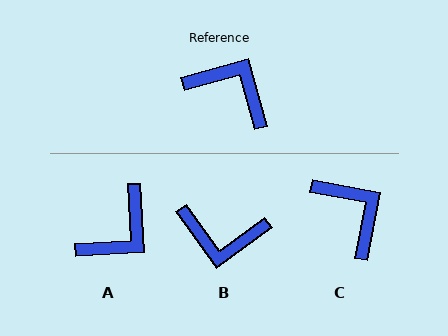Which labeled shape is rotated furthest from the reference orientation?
B, about 160 degrees away.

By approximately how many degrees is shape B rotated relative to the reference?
Approximately 160 degrees clockwise.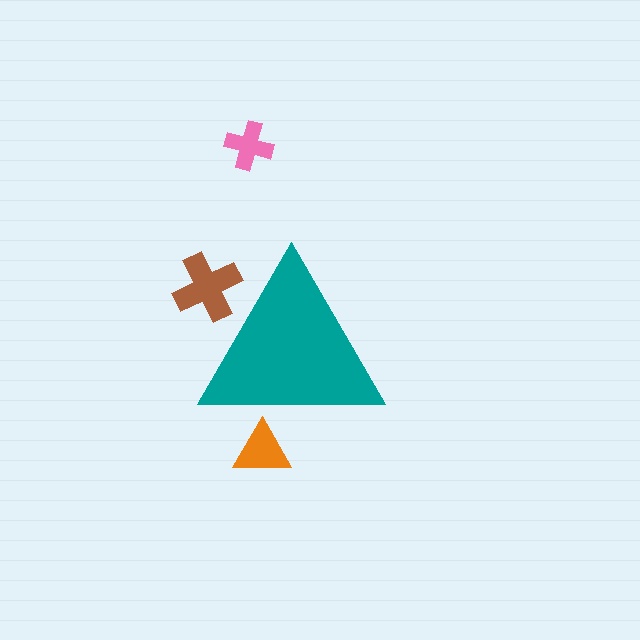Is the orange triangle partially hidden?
Yes, the orange triangle is partially hidden behind the teal triangle.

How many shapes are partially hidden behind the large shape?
2 shapes are partially hidden.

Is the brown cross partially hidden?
Yes, the brown cross is partially hidden behind the teal triangle.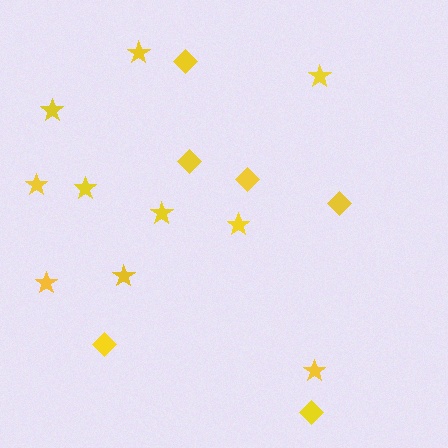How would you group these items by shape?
There are 2 groups: one group of diamonds (6) and one group of stars (10).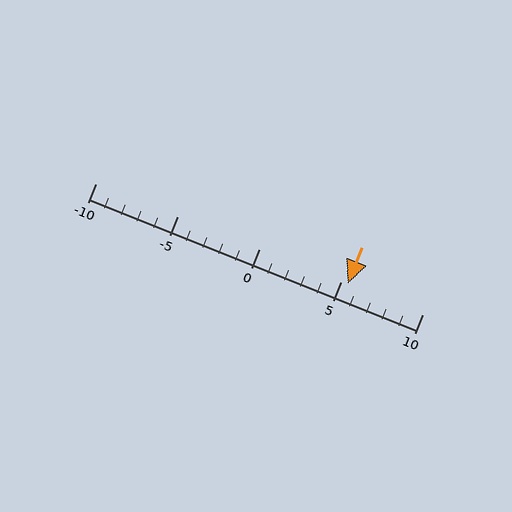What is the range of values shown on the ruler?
The ruler shows values from -10 to 10.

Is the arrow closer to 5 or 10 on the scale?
The arrow is closer to 5.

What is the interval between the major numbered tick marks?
The major tick marks are spaced 5 units apart.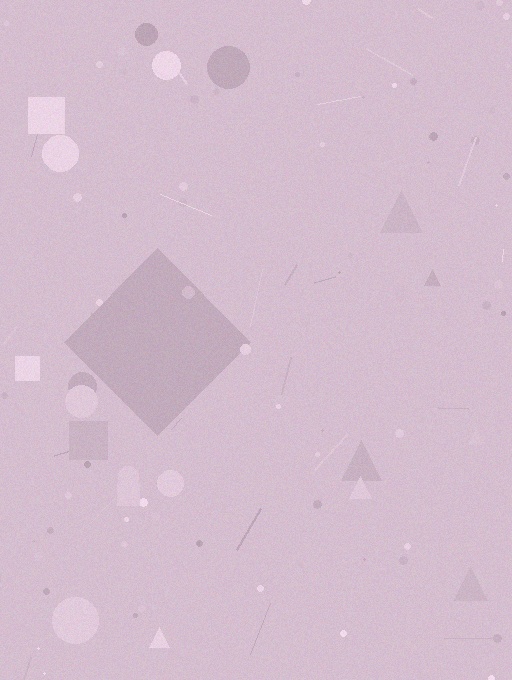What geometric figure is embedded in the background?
A diamond is embedded in the background.